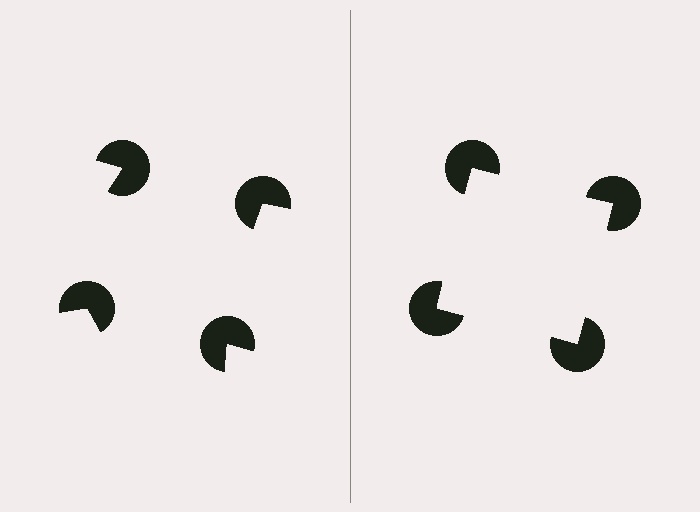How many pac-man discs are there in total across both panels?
8 — 4 on each side.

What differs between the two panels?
The pac-man discs are positioned identically on both sides; only the wedge orientations differ. On the right they align to a square; on the left they are misaligned.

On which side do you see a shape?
An illusory square appears on the right side. On the left side the wedge cuts are rotated, so no coherent shape forms.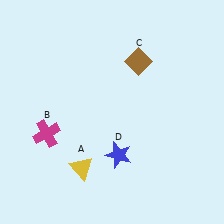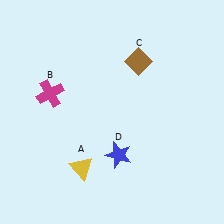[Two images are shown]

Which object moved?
The magenta cross (B) moved up.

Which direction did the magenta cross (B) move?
The magenta cross (B) moved up.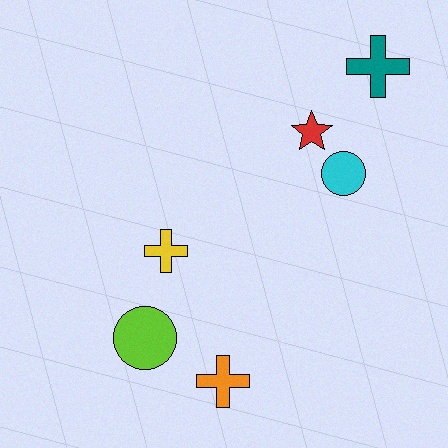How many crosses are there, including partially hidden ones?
There are 3 crosses.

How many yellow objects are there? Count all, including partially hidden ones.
There is 1 yellow object.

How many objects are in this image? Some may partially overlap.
There are 6 objects.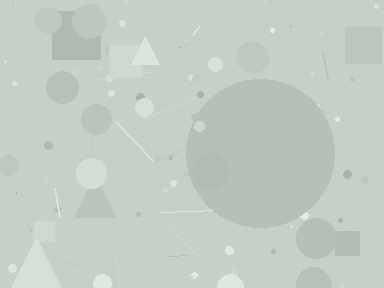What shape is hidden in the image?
A circle is hidden in the image.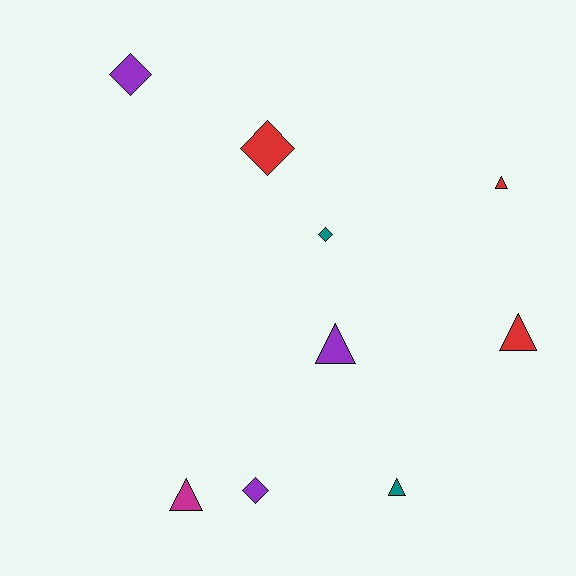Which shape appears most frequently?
Triangle, with 5 objects.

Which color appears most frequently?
Purple, with 3 objects.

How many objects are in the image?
There are 9 objects.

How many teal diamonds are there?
There is 1 teal diamond.